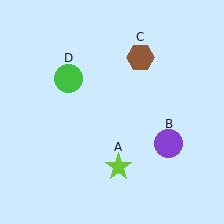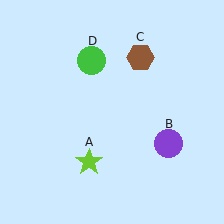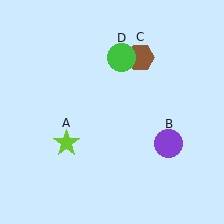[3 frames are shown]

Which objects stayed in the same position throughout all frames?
Purple circle (object B) and brown hexagon (object C) remained stationary.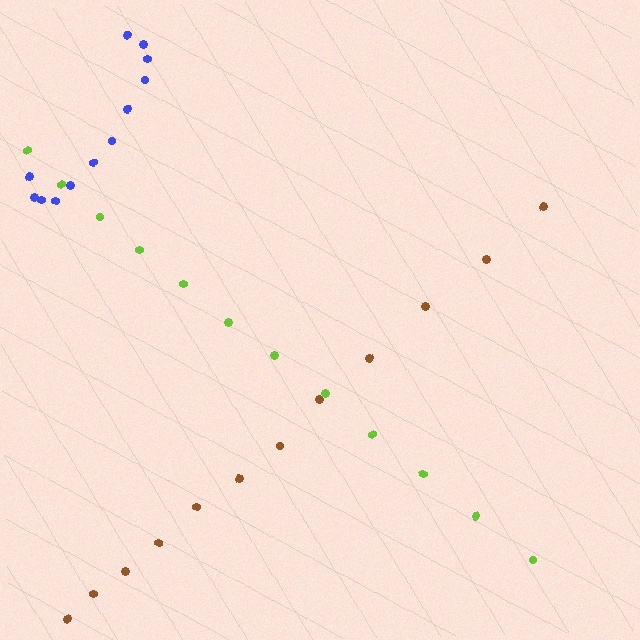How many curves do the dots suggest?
There are 3 distinct paths.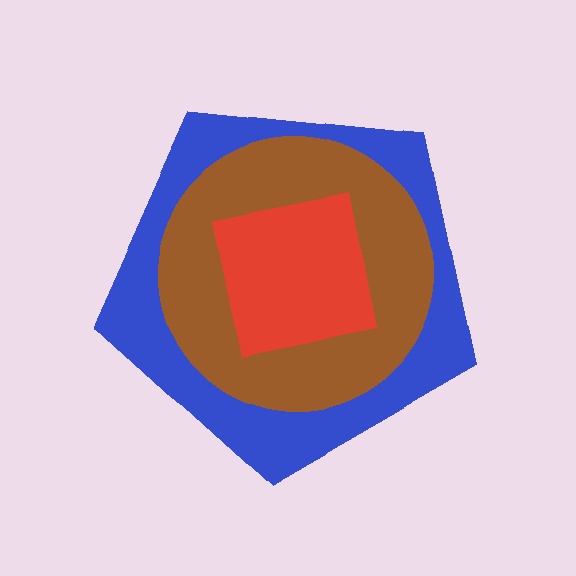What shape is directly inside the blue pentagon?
The brown circle.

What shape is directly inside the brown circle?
The red square.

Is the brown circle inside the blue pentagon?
Yes.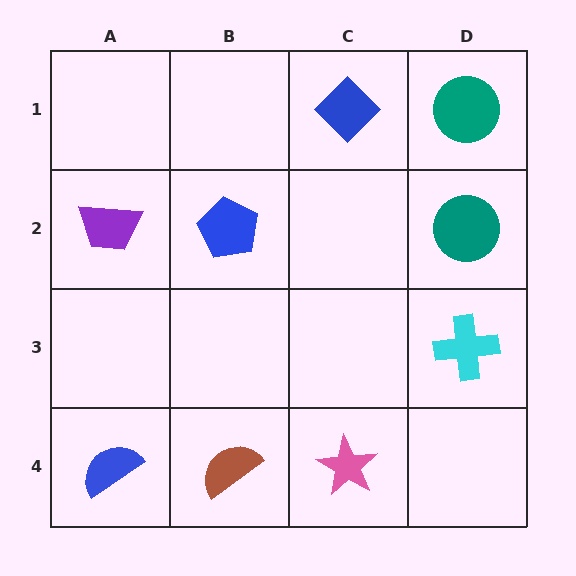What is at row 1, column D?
A teal circle.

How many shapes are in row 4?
3 shapes.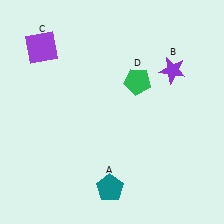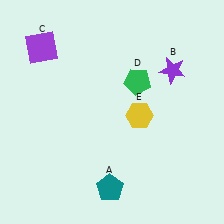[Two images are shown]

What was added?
A yellow hexagon (E) was added in Image 2.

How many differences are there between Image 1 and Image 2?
There is 1 difference between the two images.